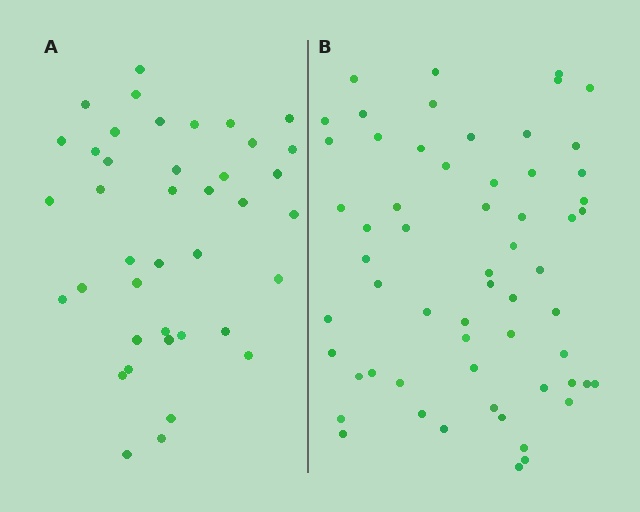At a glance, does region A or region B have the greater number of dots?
Region B (the right region) has more dots.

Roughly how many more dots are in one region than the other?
Region B has approximately 20 more dots than region A.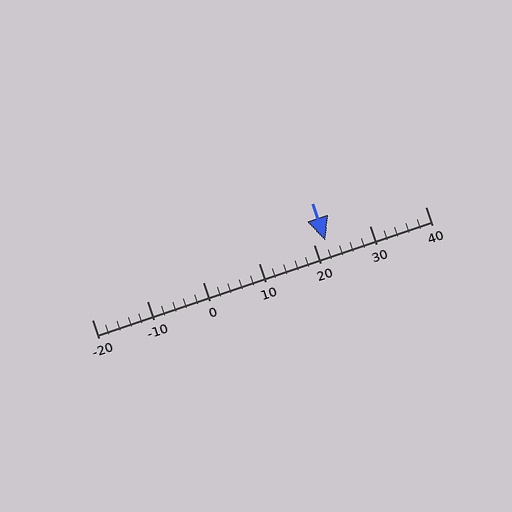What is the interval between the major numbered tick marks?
The major tick marks are spaced 10 units apart.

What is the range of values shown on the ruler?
The ruler shows values from -20 to 40.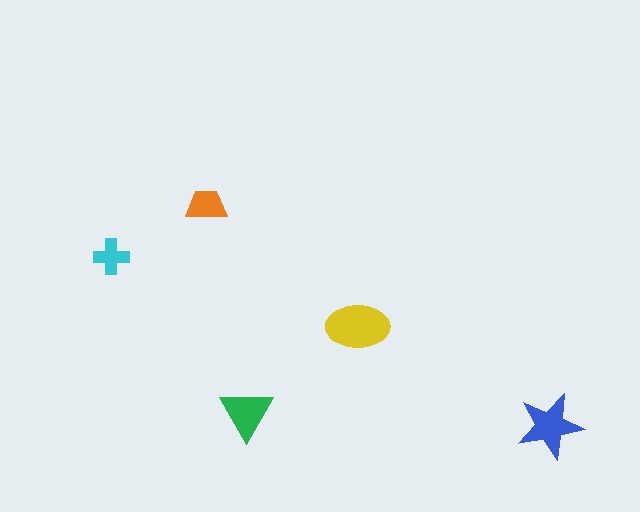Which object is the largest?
The yellow ellipse.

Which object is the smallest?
The cyan cross.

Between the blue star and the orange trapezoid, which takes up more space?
The blue star.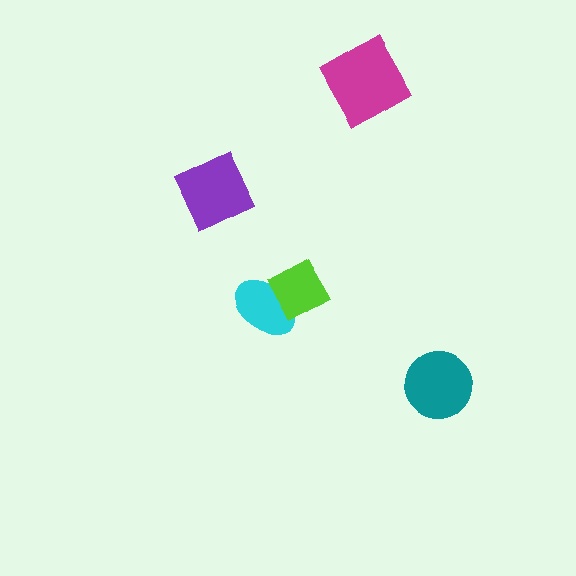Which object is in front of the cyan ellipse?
The lime diamond is in front of the cyan ellipse.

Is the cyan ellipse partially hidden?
Yes, it is partially covered by another shape.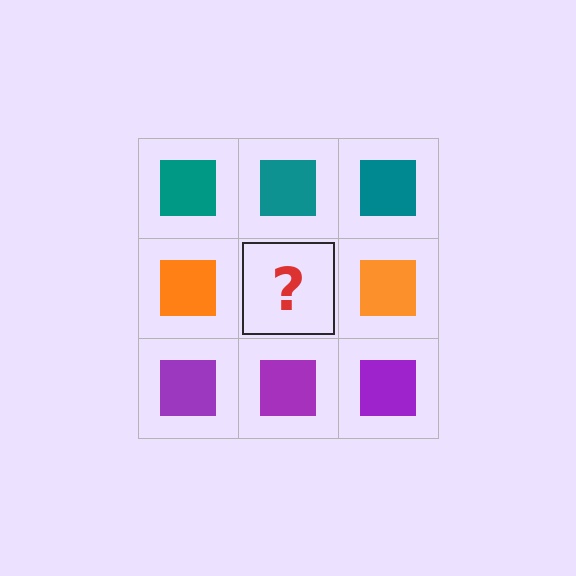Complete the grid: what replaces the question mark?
The question mark should be replaced with an orange square.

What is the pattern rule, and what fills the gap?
The rule is that each row has a consistent color. The gap should be filled with an orange square.